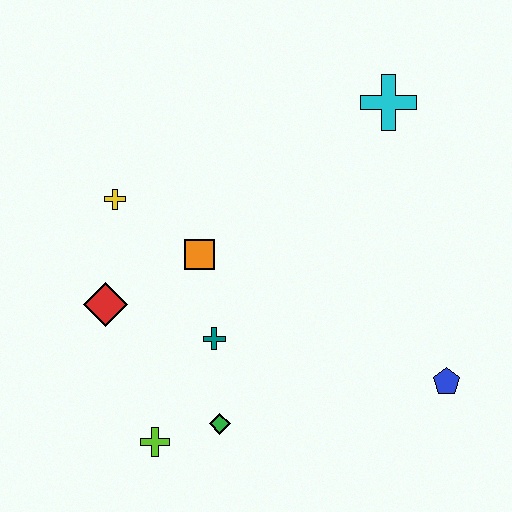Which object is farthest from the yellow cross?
The blue pentagon is farthest from the yellow cross.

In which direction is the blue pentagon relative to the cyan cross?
The blue pentagon is below the cyan cross.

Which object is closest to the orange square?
The teal cross is closest to the orange square.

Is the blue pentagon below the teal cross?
Yes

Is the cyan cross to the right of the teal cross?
Yes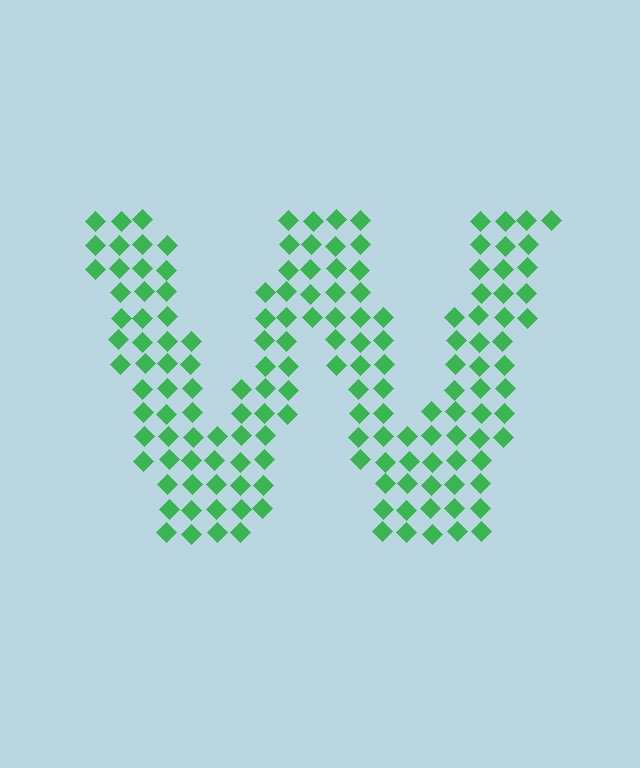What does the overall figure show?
The overall figure shows the letter W.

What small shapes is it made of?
It is made of small diamonds.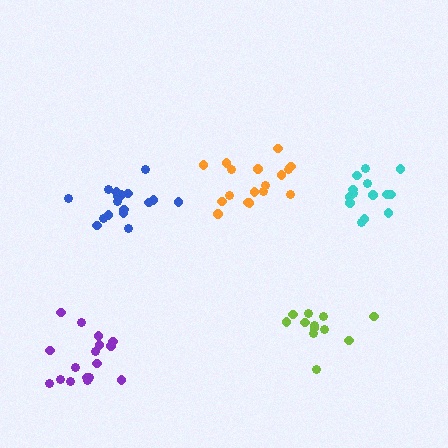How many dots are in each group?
Group 1: 17 dots, Group 2: 12 dots, Group 3: 17 dots, Group 4: 17 dots, Group 5: 14 dots (77 total).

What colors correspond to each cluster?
The clusters are colored: purple, lime, blue, orange, cyan.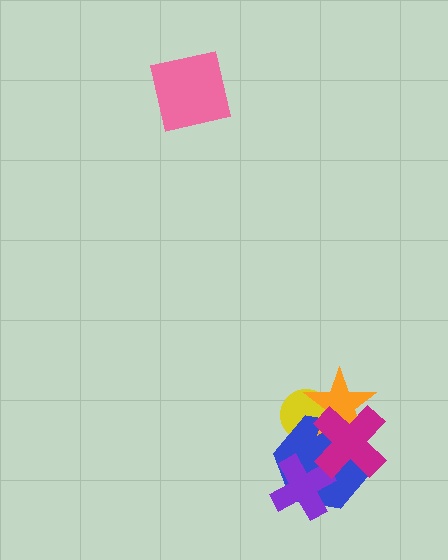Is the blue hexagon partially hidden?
Yes, it is partially covered by another shape.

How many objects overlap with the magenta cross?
3 objects overlap with the magenta cross.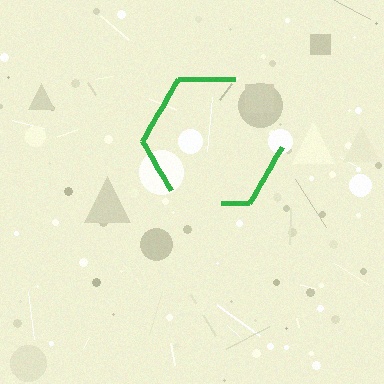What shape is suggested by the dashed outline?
The dashed outline suggests a hexagon.